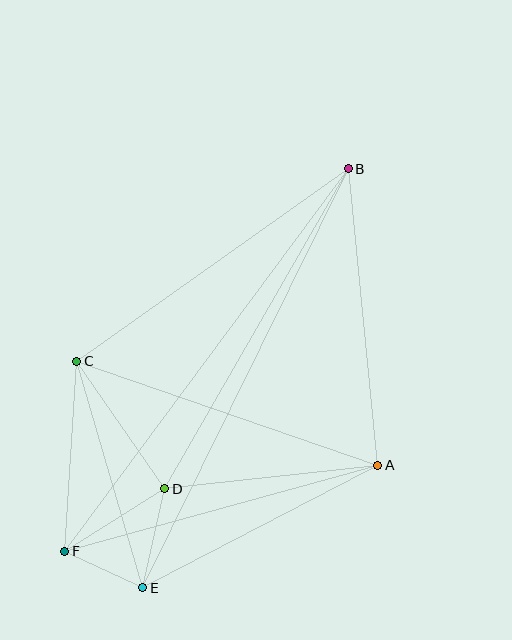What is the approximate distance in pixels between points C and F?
The distance between C and F is approximately 190 pixels.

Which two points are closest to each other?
Points E and F are closest to each other.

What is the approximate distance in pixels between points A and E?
The distance between A and E is approximately 265 pixels.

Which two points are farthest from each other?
Points B and F are farthest from each other.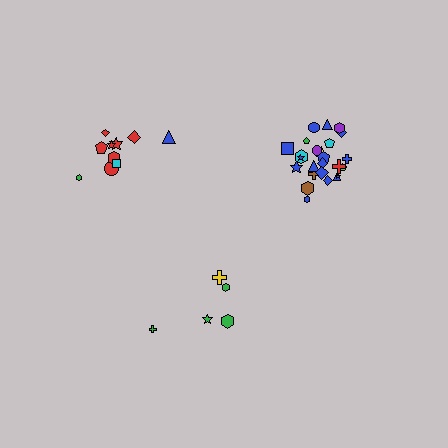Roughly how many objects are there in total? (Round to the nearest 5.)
Roughly 40 objects in total.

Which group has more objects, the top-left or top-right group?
The top-right group.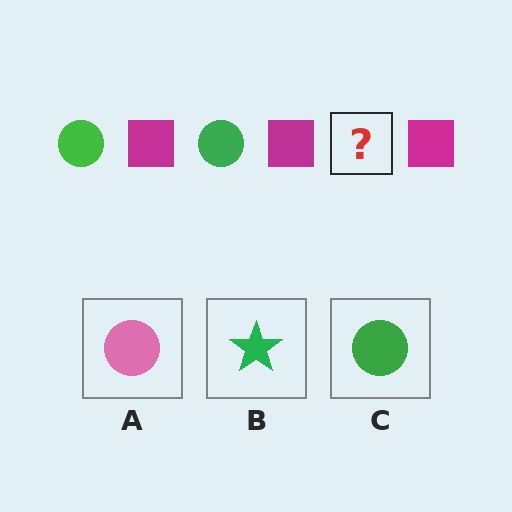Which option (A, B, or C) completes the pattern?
C.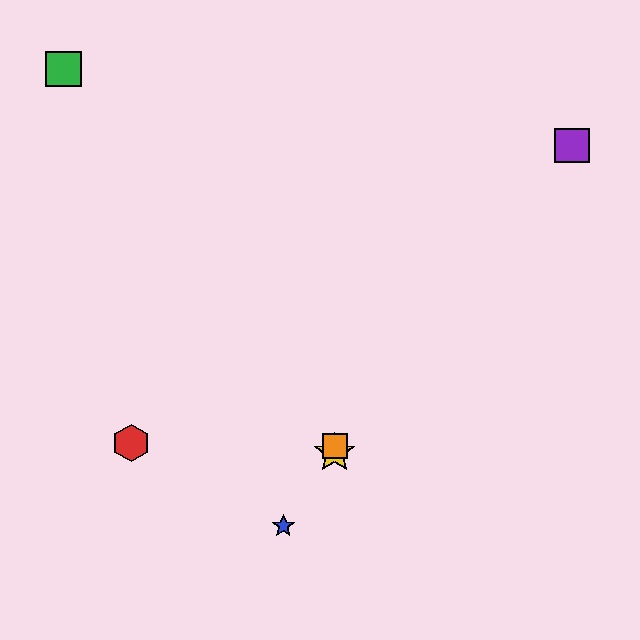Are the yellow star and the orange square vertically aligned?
Yes, both are at x≈335.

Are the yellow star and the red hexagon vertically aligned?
No, the yellow star is at x≈335 and the red hexagon is at x≈131.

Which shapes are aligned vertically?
The yellow star, the orange square are aligned vertically.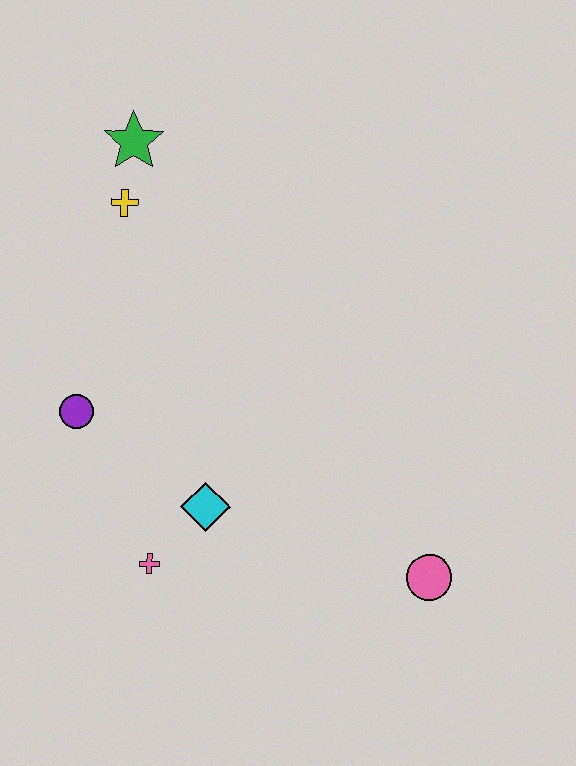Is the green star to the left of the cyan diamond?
Yes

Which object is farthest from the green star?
The pink circle is farthest from the green star.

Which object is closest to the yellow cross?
The green star is closest to the yellow cross.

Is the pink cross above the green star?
No